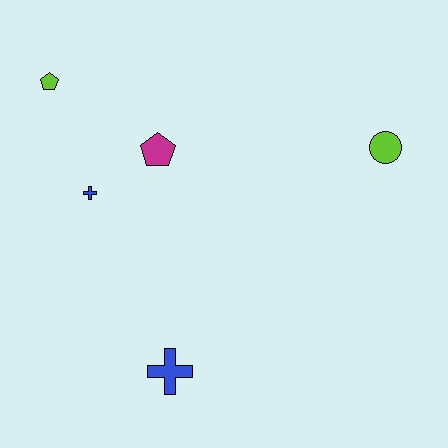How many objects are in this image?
There are 5 objects.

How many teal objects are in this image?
There are no teal objects.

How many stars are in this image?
There are no stars.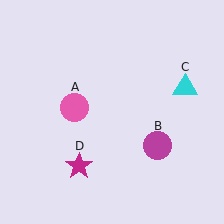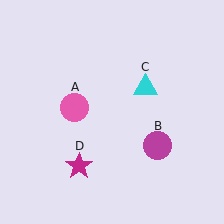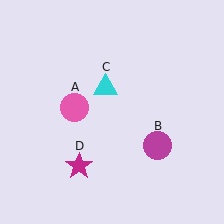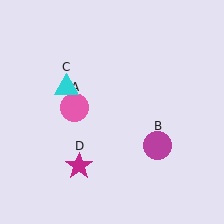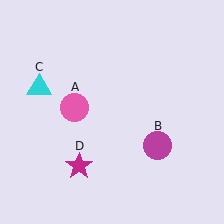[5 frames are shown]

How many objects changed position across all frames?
1 object changed position: cyan triangle (object C).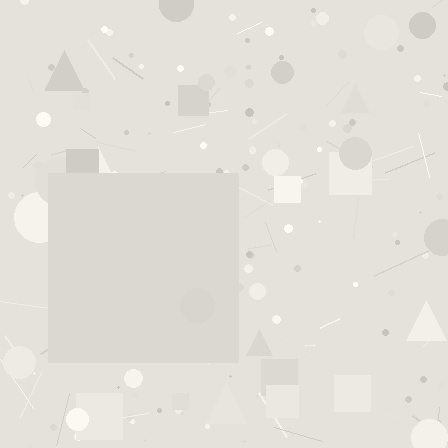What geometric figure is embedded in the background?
A square is embedded in the background.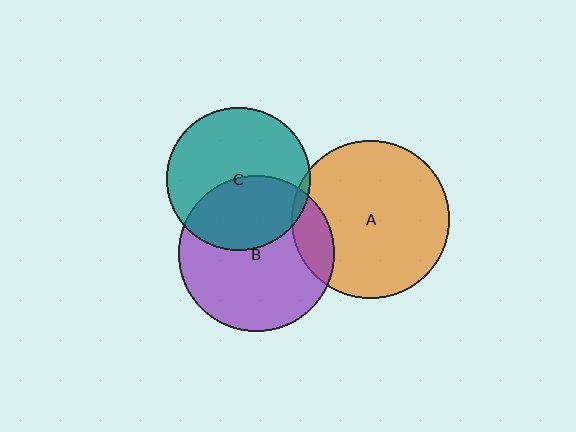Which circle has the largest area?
Circle A (orange).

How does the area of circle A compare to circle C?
Approximately 1.2 times.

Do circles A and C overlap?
Yes.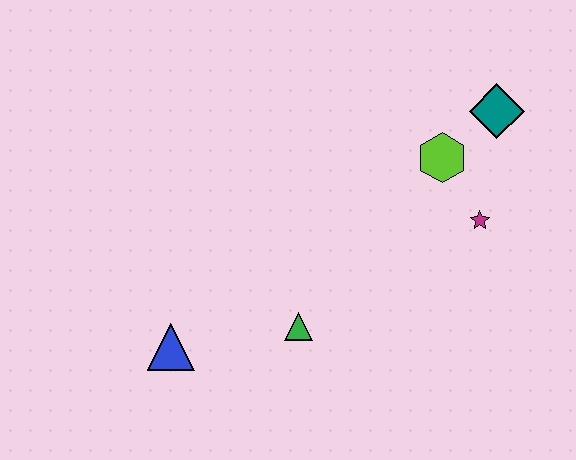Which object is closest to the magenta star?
The lime hexagon is closest to the magenta star.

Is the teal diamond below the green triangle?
No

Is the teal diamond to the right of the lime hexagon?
Yes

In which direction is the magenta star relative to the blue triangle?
The magenta star is to the right of the blue triangle.